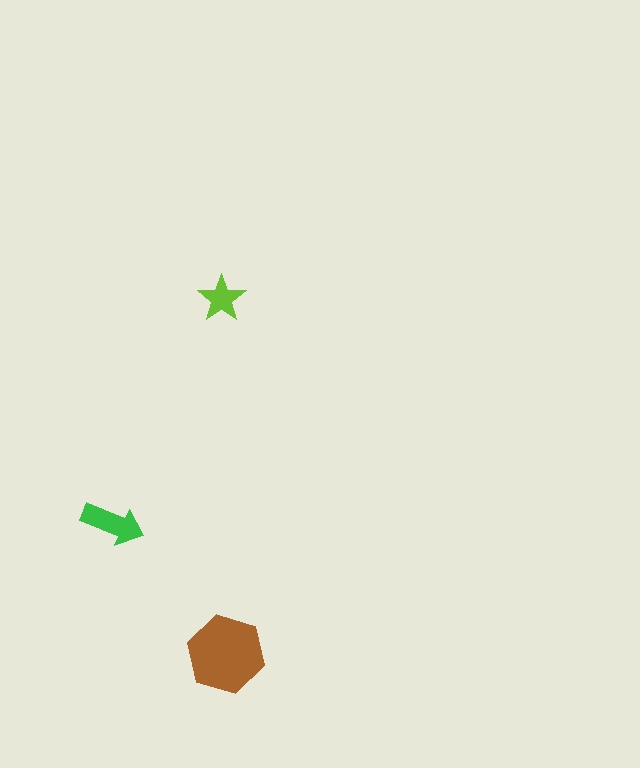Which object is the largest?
The brown hexagon.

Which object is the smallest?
The lime star.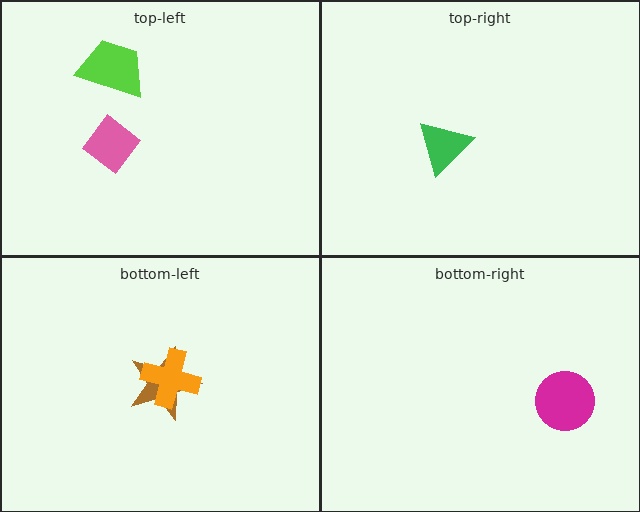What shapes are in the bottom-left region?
The brown star, the orange cross.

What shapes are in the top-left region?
The lime trapezoid, the pink diamond.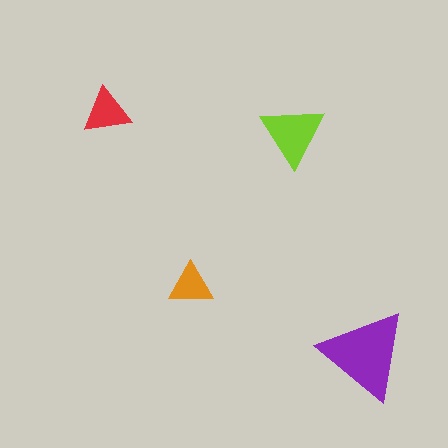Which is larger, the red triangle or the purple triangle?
The purple one.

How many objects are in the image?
There are 4 objects in the image.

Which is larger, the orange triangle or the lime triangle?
The lime one.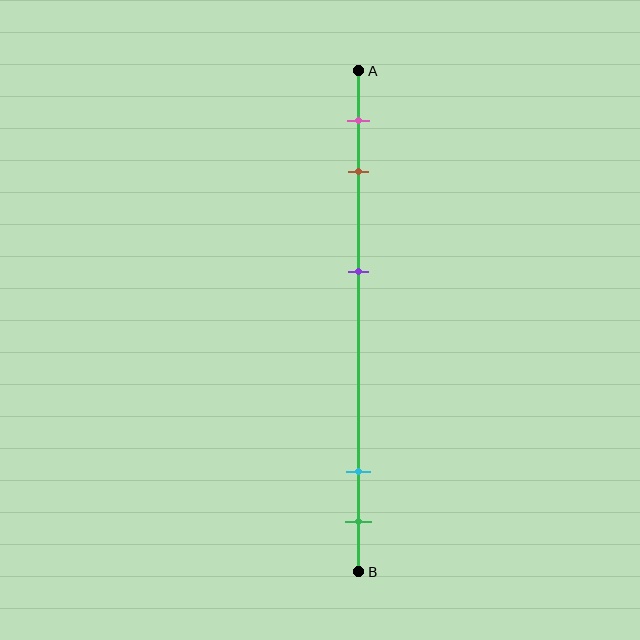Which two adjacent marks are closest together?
The cyan and green marks are the closest adjacent pair.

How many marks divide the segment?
There are 5 marks dividing the segment.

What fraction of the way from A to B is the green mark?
The green mark is approximately 90% (0.9) of the way from A to B.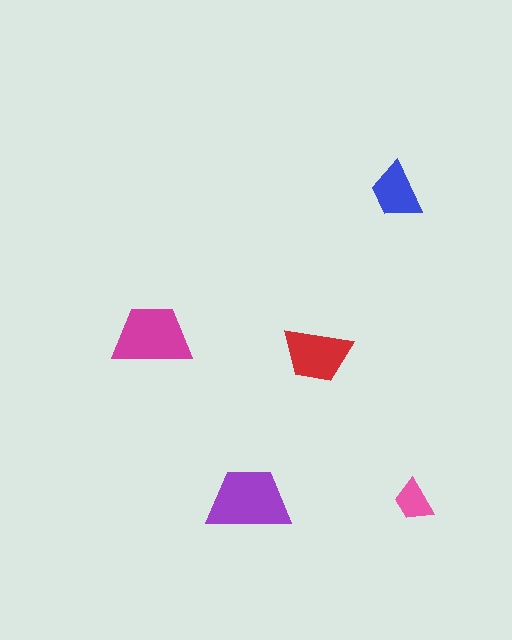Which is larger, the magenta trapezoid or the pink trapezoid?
The magenta one.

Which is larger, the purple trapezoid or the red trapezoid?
The purple one.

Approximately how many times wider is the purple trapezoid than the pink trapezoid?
About 2 times wider.